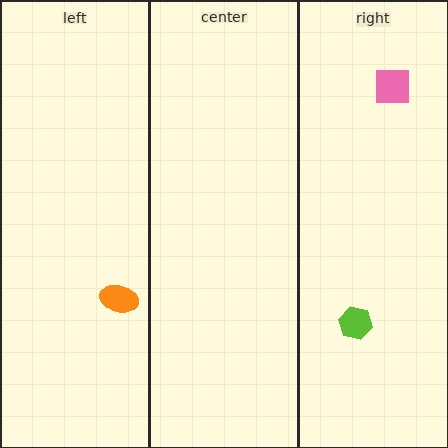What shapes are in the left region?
The orange ellipse.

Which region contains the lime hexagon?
The right region.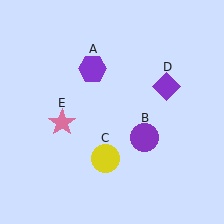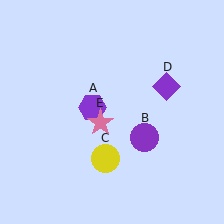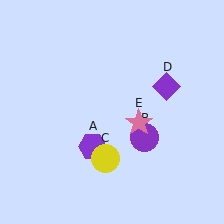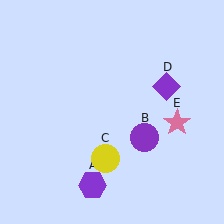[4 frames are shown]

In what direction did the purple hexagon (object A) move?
The purple hexagon (object A) moved down.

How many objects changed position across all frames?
2 objects changed position: purple hexagon (object A), pink star (object E).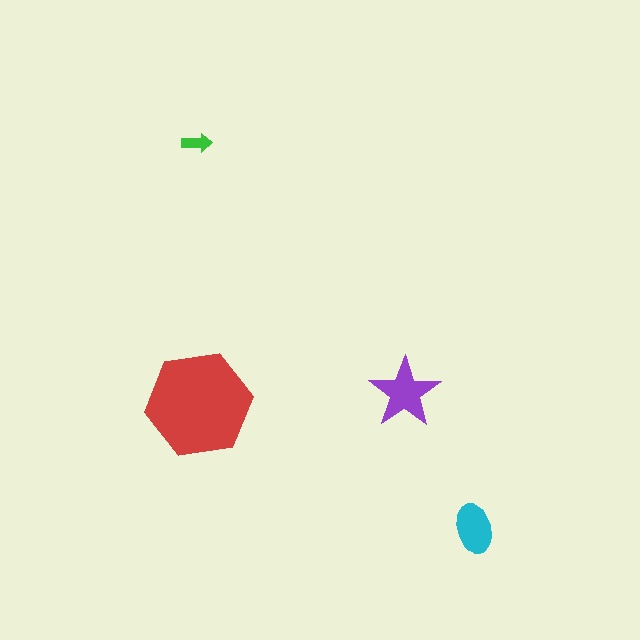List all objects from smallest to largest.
The green arrow, the cyan ellipse, the purple star, the red hexagon.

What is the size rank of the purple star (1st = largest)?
2nd.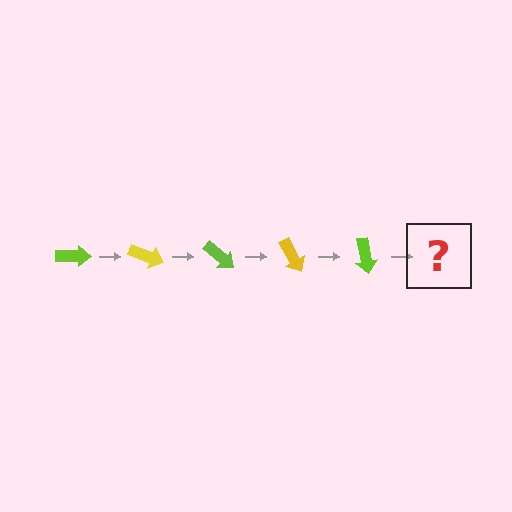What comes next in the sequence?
The next element should be a yellow arrow, rotated 100 degrees from the start.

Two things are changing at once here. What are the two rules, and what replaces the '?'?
The two rules are that it rotates 20 degrees each step and the color cycles through lime and yellow. The '?' should be a yellow arrow, rotated 100 degrees from the start.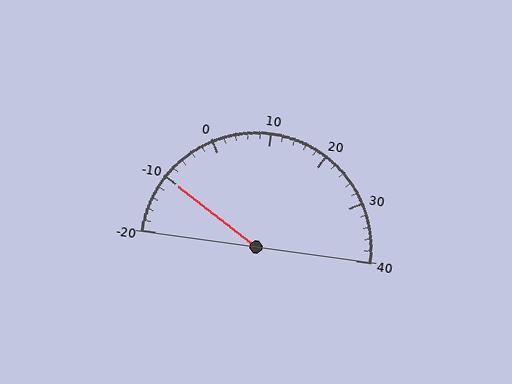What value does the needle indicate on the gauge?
The needle indicates approximately -10.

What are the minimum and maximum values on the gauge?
The gauge ranges from -20 to 40.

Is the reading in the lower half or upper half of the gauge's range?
The reading is in the lower half of the range (-20 to 40).